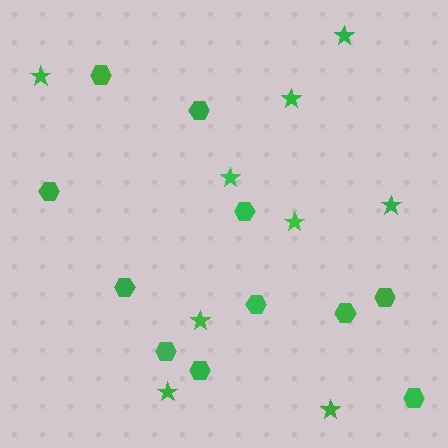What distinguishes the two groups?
There are 2 groups: one group of hexagons (11) and one group of stars (9).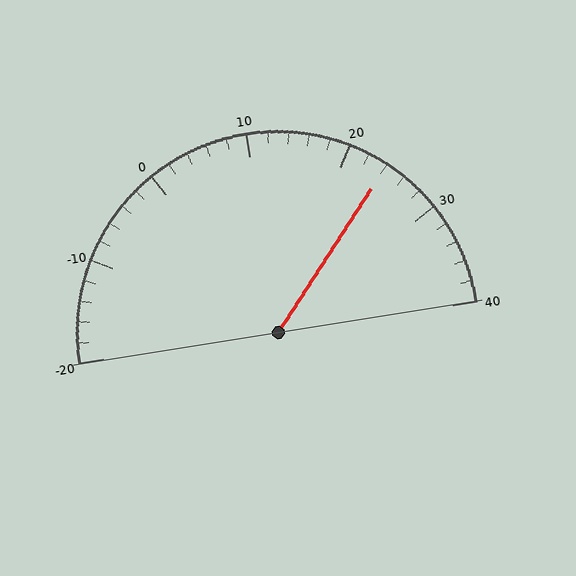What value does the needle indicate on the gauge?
The needle indicates approximately 24.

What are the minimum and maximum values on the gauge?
The gauge ranges from -20 to 40.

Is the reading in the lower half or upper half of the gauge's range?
The reading is in the upper half of the range (-20 to 40).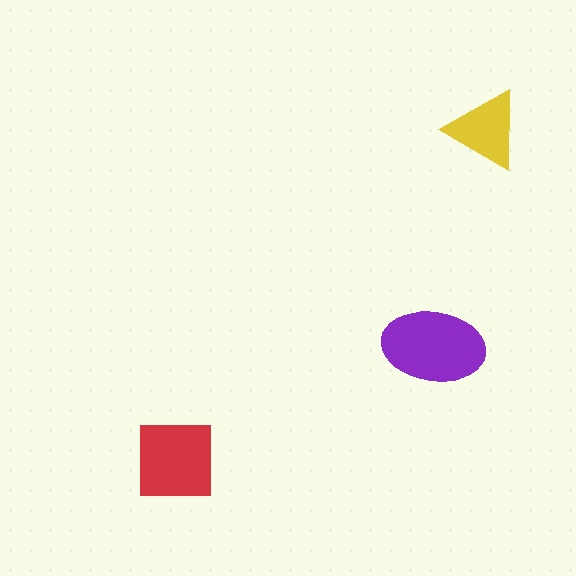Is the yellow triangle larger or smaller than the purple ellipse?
Smaller.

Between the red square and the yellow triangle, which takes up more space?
The red square.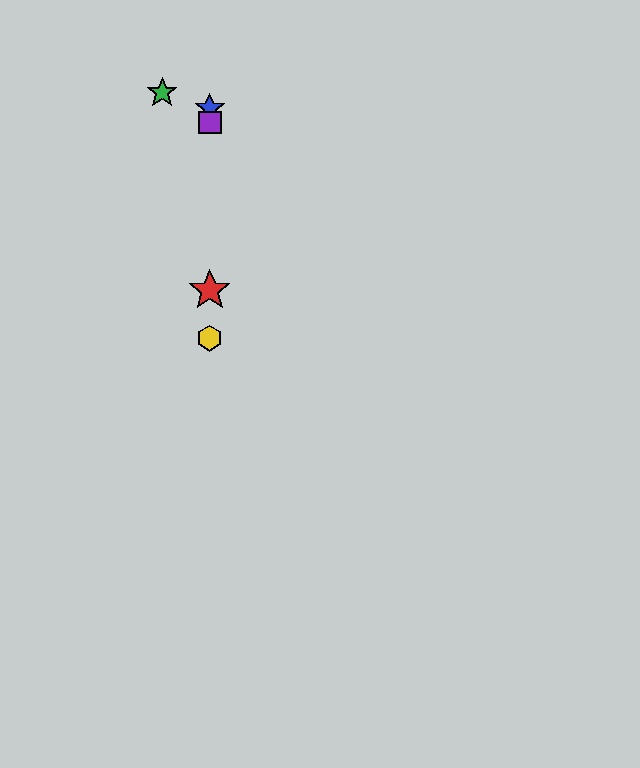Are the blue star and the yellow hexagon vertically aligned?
Yes, both are at x≈210.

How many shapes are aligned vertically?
4 shapes (the red star, the blue star, the yellow hexagon, the purple square) are aligned vertically.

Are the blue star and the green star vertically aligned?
No, the blue star is at x≈210 and the green star is at x≈162.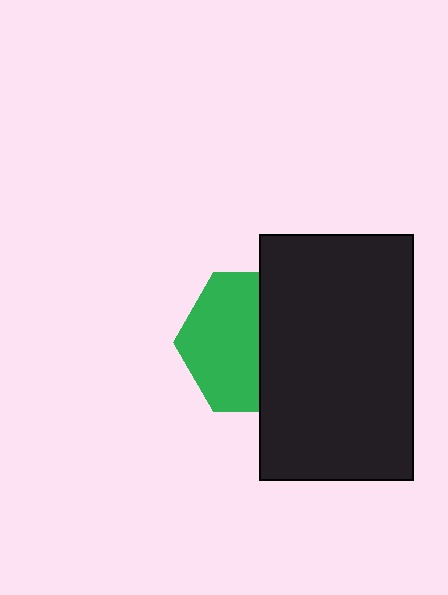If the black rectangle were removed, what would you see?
You would see the complete green hexagon.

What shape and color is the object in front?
The object in front is a black rectangle.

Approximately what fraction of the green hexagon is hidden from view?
Roughly 45% of the green hexagon is hidden behind the black rectangle.